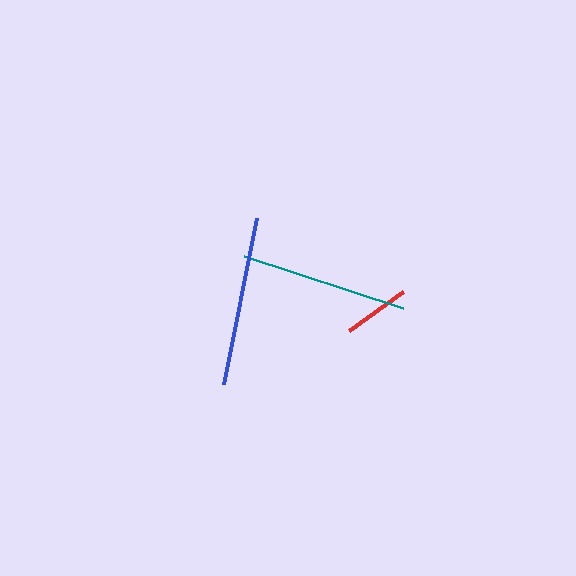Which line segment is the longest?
The blue line is the longest at approximately 169 pixels.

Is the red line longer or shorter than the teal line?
The teal line is longer than the red line.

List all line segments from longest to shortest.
From longest to shortest: blue, teal, red.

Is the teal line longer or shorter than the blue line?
The blue line is longer than the teal line.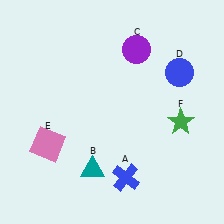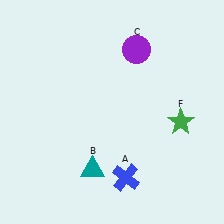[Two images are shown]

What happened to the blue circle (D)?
The blue circle (D) was removed in Image 2. It was in the top-right area of Image 1.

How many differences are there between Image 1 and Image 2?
There are 2 differences between the two images.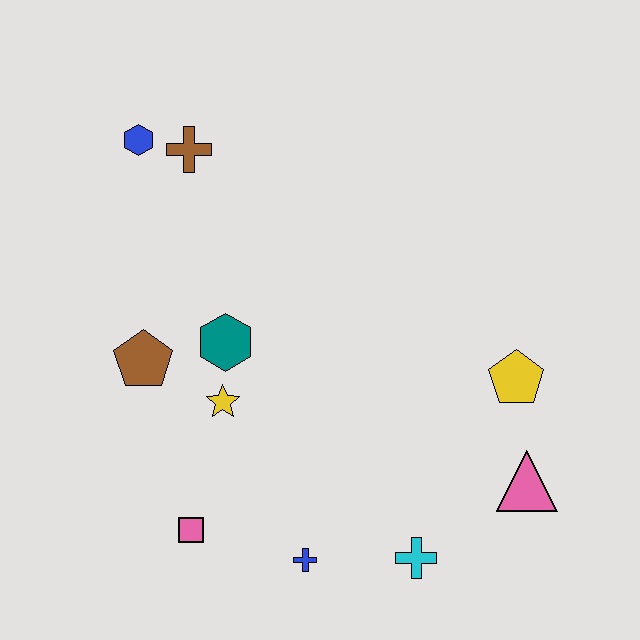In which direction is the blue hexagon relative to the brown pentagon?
The blue hexagon is above the brown pentagon.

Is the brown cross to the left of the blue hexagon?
No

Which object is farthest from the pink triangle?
The blue hexagon is farthest from the pink triangle.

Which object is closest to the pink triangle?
The yellow pentagon is closest to the pink triangle.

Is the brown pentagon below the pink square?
No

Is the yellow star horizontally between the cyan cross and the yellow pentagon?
No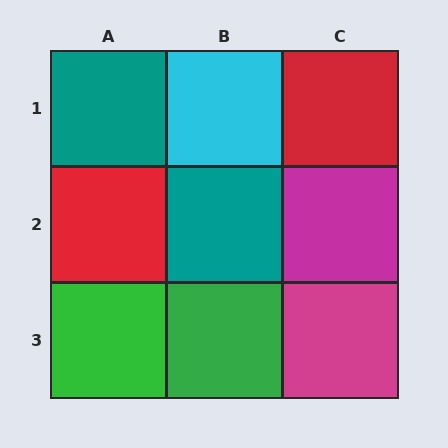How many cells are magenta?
2 cells are magenta.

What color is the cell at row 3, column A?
Green.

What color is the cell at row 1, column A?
Teal.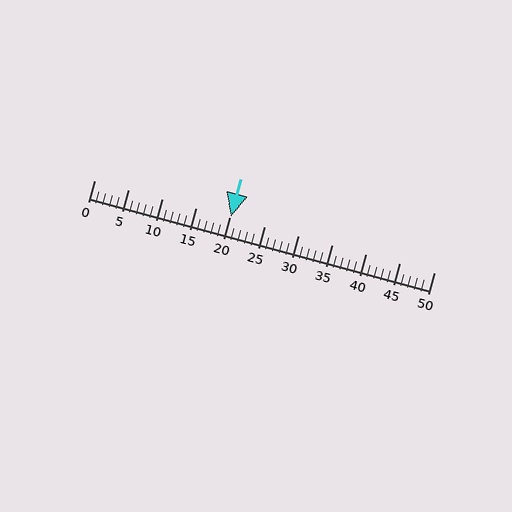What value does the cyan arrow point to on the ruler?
The cyan arrow points to approximately 20.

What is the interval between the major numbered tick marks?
The major tick marks are spaced 5 units apart.